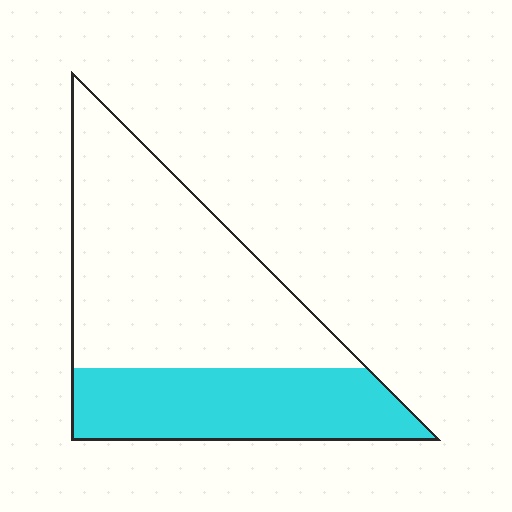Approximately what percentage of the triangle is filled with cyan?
Approximately 35%.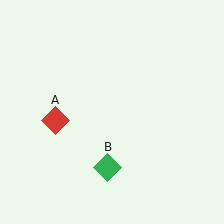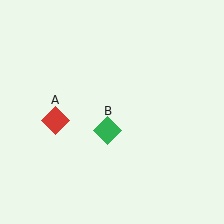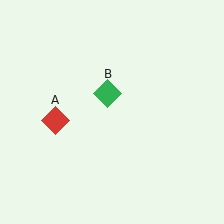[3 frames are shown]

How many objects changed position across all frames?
1 object changed position: green diamond (object B).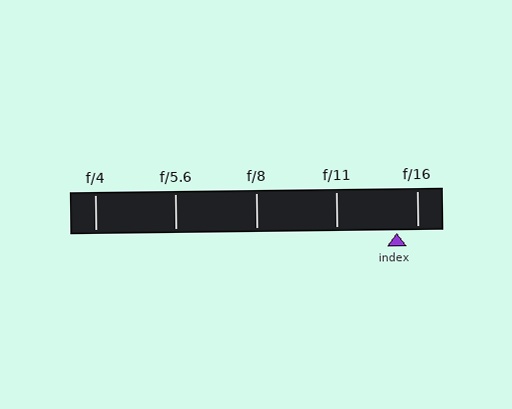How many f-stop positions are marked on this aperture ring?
There are 5 f-stop positions marked.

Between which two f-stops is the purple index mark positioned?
The index mark is between f/11 and f/16.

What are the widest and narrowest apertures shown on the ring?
The widest aperture shown is f/4 and the narrowest is f/16.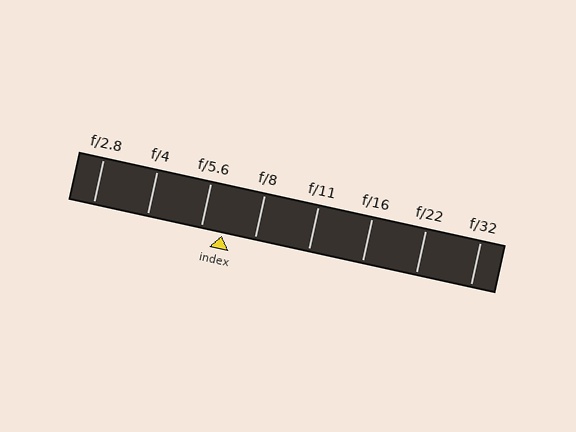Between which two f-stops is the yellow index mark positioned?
The index mark is between f/5.6 and f/8.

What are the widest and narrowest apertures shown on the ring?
The widest aperture shown is f/2.8 and the narrowest is f/32.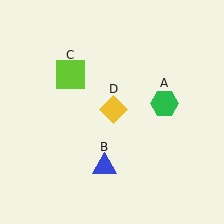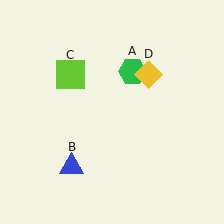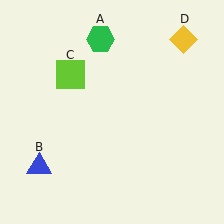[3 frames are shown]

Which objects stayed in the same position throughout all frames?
Lime square (object C) remained stationary.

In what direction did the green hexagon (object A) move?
The green hexagon (object A) moved up and to the left.